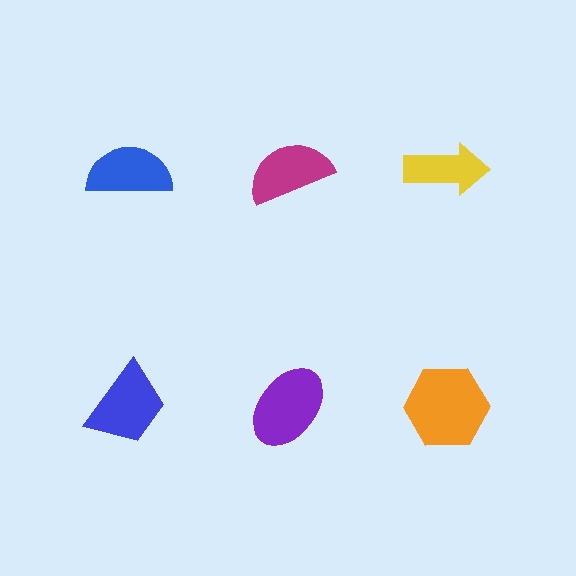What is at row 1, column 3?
A yellow arrow.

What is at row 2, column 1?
A blue trapezoid.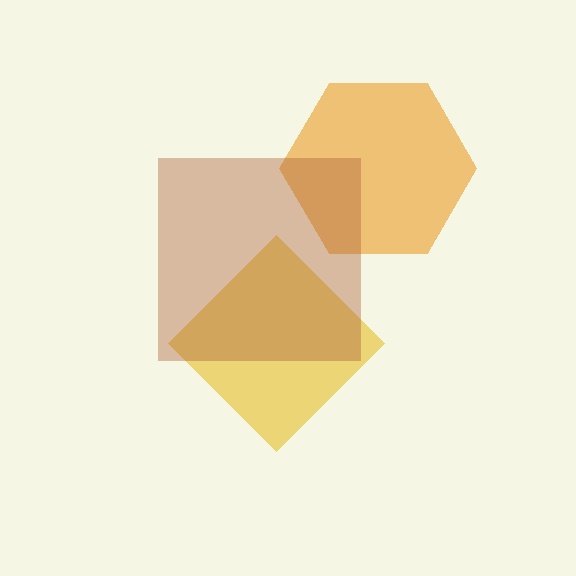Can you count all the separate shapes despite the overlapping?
Yes, there are 3 separate shapes.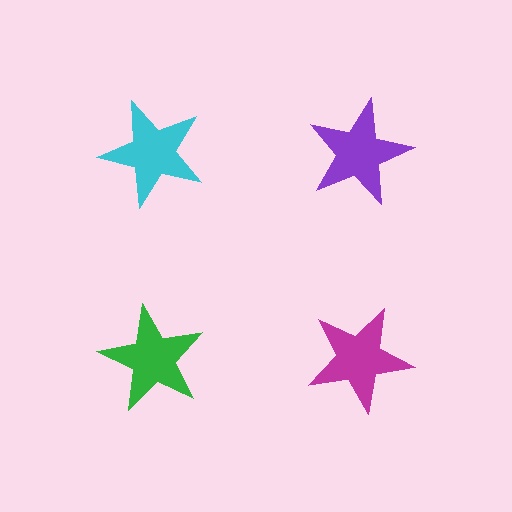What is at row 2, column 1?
A green star.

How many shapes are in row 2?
2 shapes.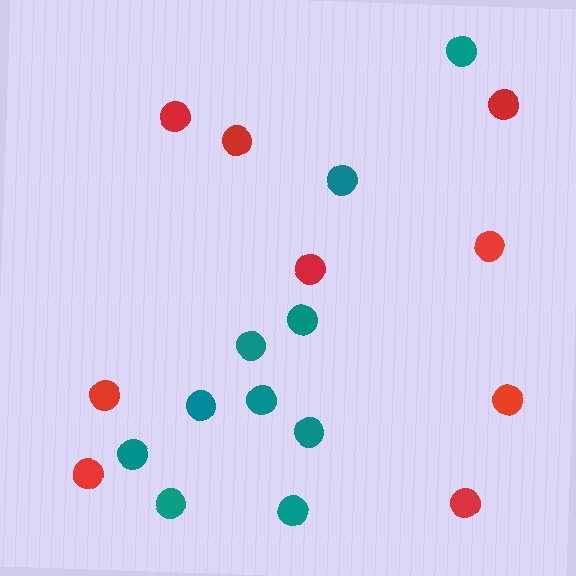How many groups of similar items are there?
There are 2 groups: one group of teal circles (10) and one group of red circles (9).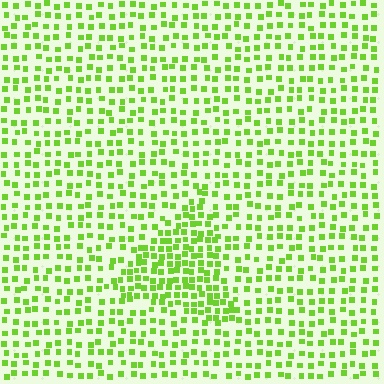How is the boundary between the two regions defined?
The boundary is defined by a change in element density (approximately 1.8x ratio). All elements are the same color, size, and shape.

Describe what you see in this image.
The image contains small lime elements arranged at two different densities. A triangle-shaped region is visible where the elements are more densely packed than the surrounding area.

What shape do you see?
I see a triangle.